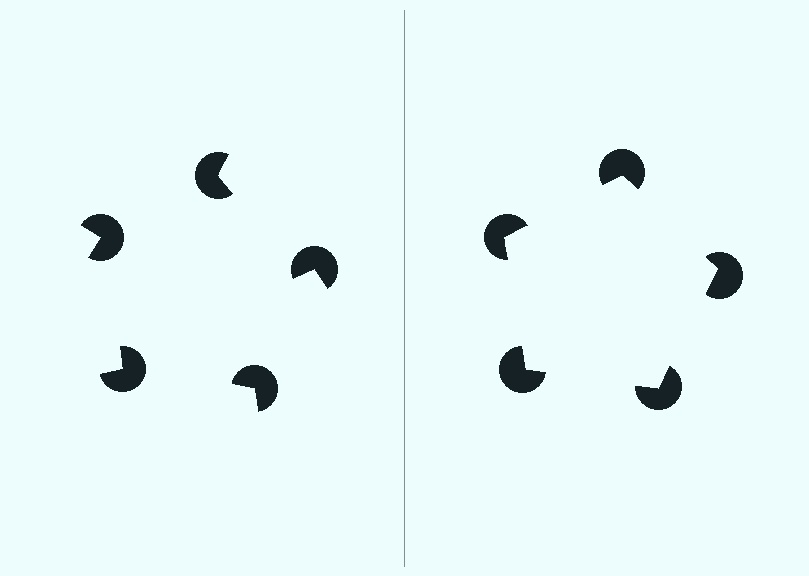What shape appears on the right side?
An illusory pentagon.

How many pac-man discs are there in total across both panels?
10 — 5 on each side.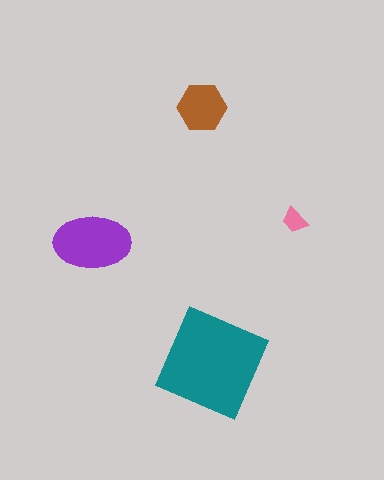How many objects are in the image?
There are 4 objects in the image.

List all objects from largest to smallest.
The teal diamond, the purple ellipse, the brown hexagon, the pink trapezoid.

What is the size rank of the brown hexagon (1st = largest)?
3rd.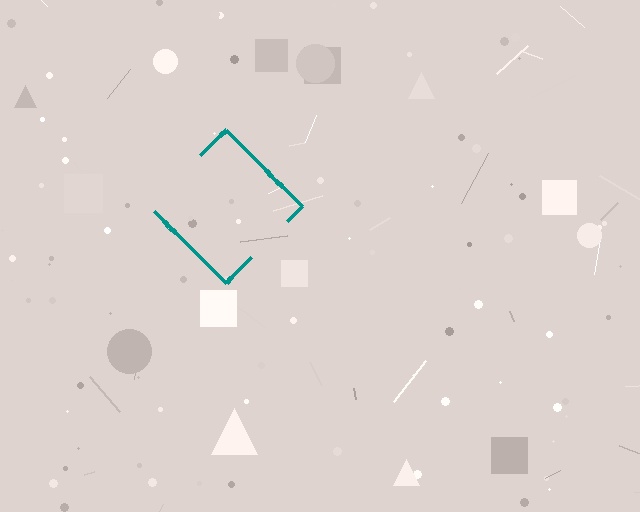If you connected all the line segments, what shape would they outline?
They would outline a diamond.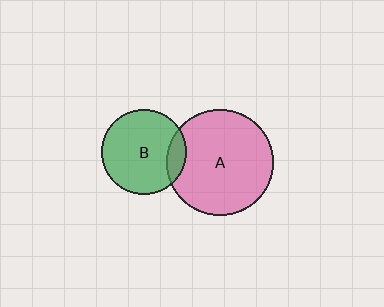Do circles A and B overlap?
Yes.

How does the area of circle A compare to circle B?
Approximately 1.6 times.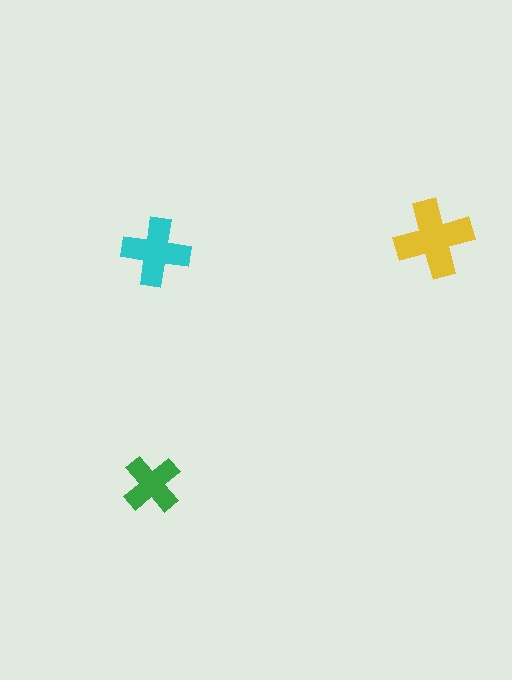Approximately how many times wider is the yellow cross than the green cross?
About 1.5 times wider.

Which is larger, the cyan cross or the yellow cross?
The yellow one.